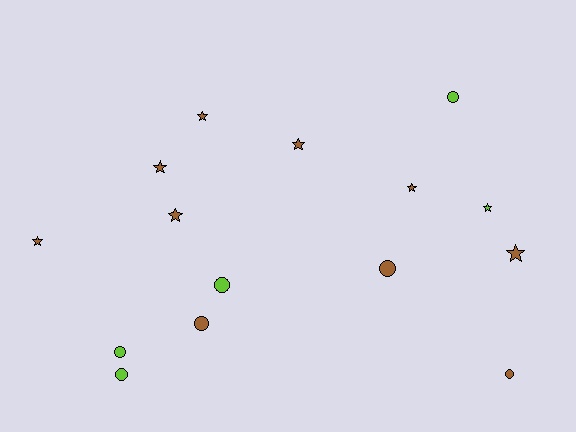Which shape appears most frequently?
Star, with 8 objects.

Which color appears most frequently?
Brown, with 10 objects.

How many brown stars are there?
There are 7 brown stars.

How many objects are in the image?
There are 15 objects.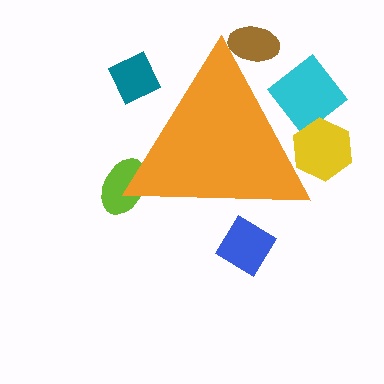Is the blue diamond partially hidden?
Yes, the blue diamond is partially hidden behind the orange triangle.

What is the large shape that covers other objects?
An orange triangle.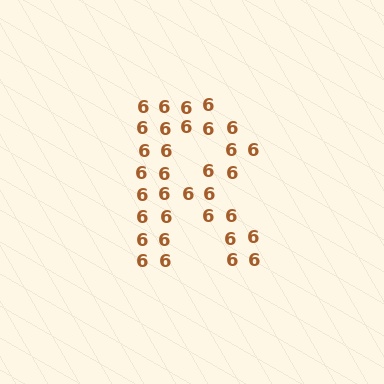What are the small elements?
The small elements are digit 6's.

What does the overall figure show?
The overall figure shows the letter R.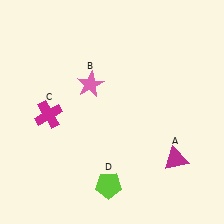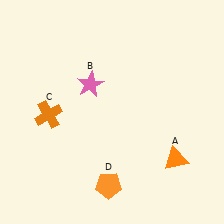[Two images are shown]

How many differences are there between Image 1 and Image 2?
There are 3 differences between the two images.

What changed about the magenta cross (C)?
In Image 1, C is magenta. In Image 2, it changed to orange.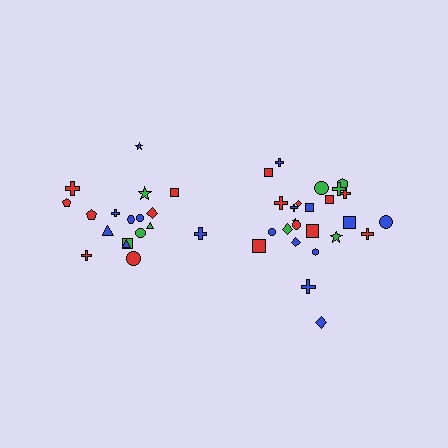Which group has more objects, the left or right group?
The right group.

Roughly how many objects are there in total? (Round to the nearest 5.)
Roughly 45 objects in total.